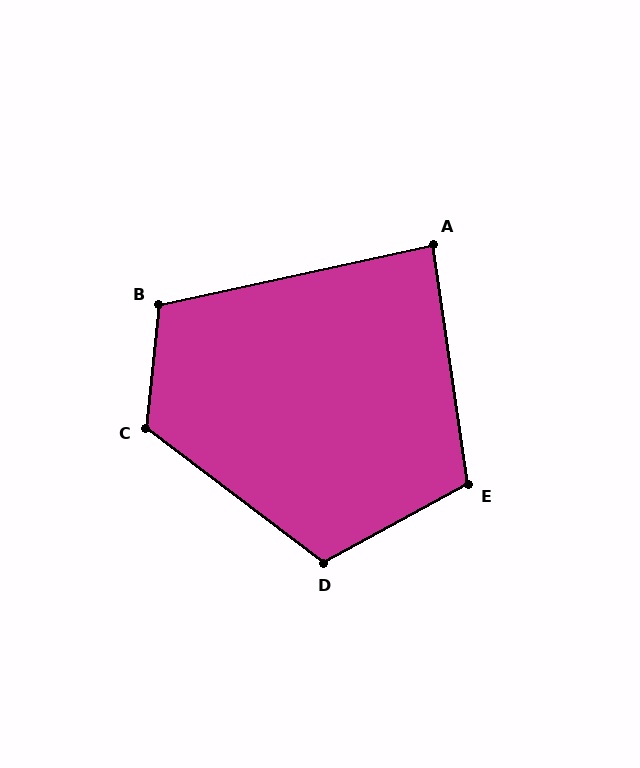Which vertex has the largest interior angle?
C, at approximately 121 degrees.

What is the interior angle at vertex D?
Approximately 114 degrees (obtuse).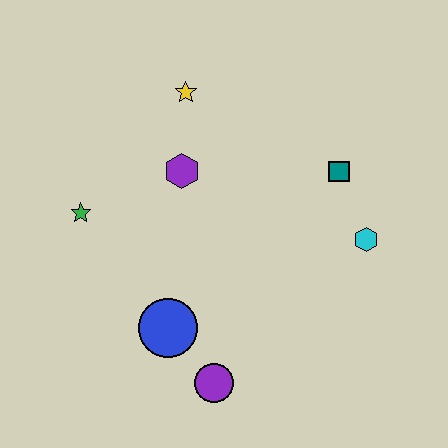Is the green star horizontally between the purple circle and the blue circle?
No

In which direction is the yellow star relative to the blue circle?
The yellow star is above the blue circle.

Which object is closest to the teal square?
The cyan hexagon is closest to the teal square.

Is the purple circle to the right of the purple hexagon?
Yes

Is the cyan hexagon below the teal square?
Yes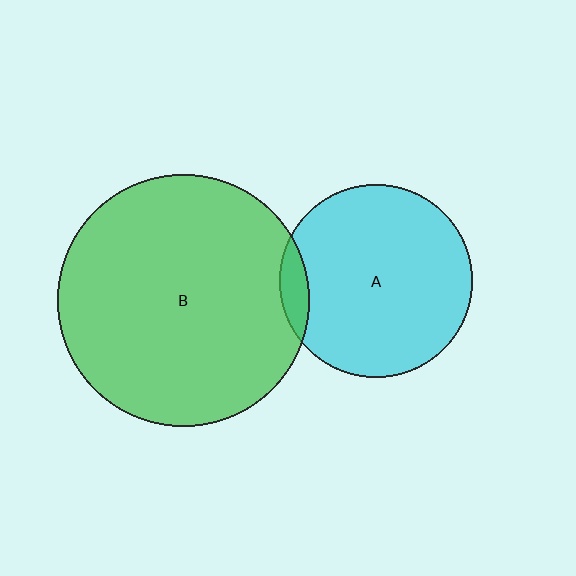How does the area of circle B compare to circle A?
Approximately 1.7 times.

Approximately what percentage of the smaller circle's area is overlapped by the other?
Approximately 5%.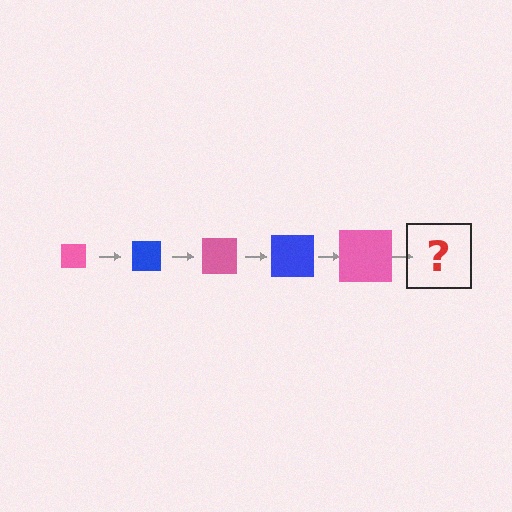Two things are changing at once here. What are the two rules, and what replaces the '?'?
The two rules are that the square grows larger each step and the color cycles through pink and blue. The '?' should be a blue square, larger than the previous one.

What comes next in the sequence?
The next element should be a blue square, larger than the previous one.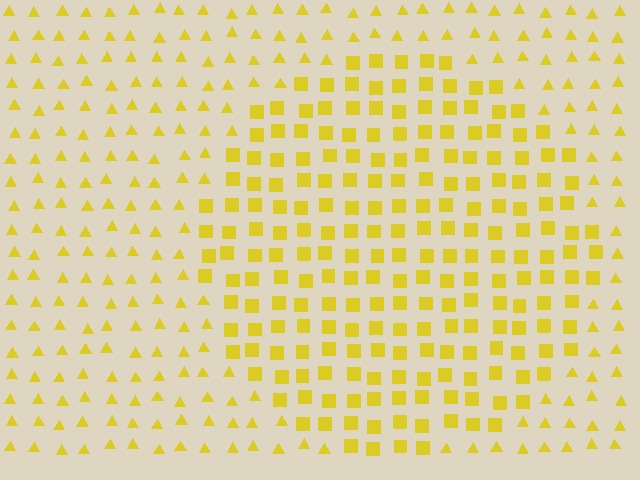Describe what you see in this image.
The image is filled with small yellow elements arranged in a uniform grid. A circle-shaped region contains squares, while the surrounding area contains triangles. The boundary is defined purely by the change in element shape.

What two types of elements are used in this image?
The image uses squares inside the circle region and triangles outside it.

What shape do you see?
I see a circle.